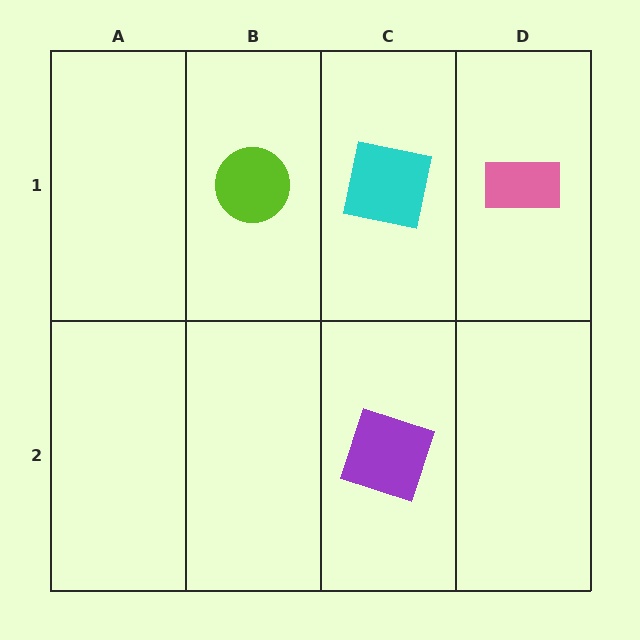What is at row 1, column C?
A cyan square.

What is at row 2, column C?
A purple square.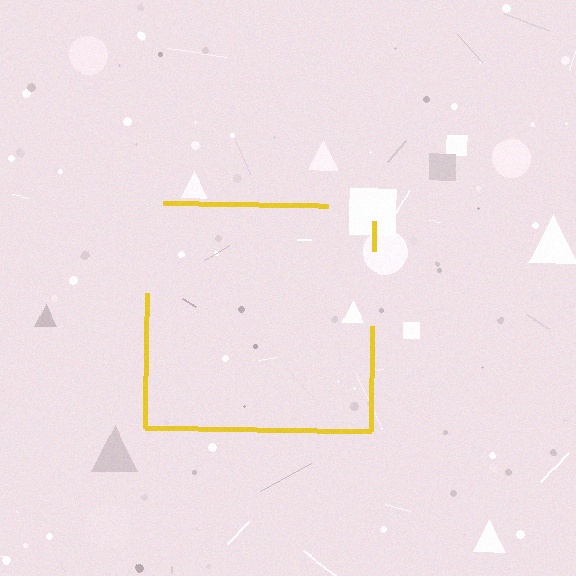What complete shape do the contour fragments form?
The contour fragments form a square.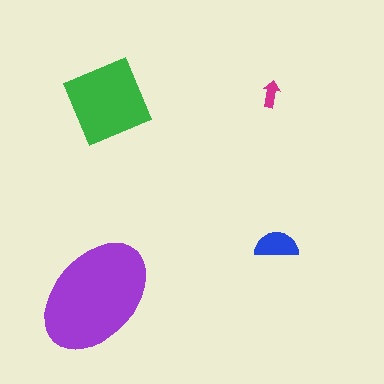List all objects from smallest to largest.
The magenta arrow, the blue semicircle, the green diamond, the purple ellipse.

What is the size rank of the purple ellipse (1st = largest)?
1st.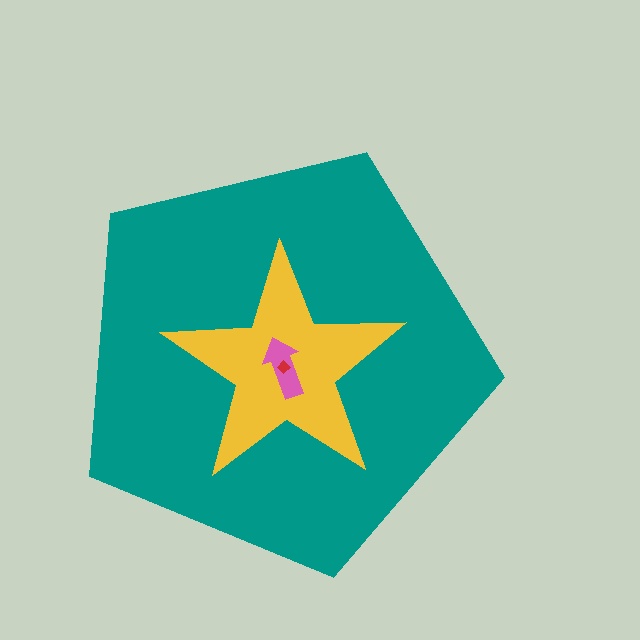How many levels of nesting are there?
4.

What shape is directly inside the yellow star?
The pink arrow.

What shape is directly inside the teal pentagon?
The yellow star.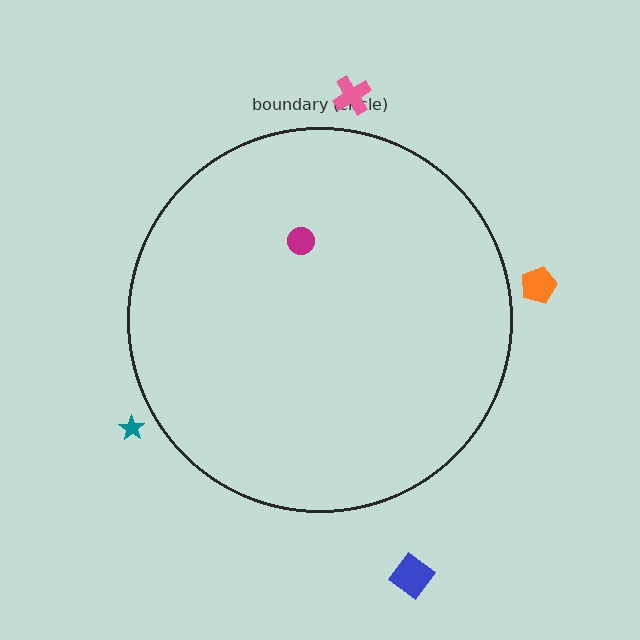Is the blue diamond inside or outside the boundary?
Outside.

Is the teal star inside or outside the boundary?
Outside.